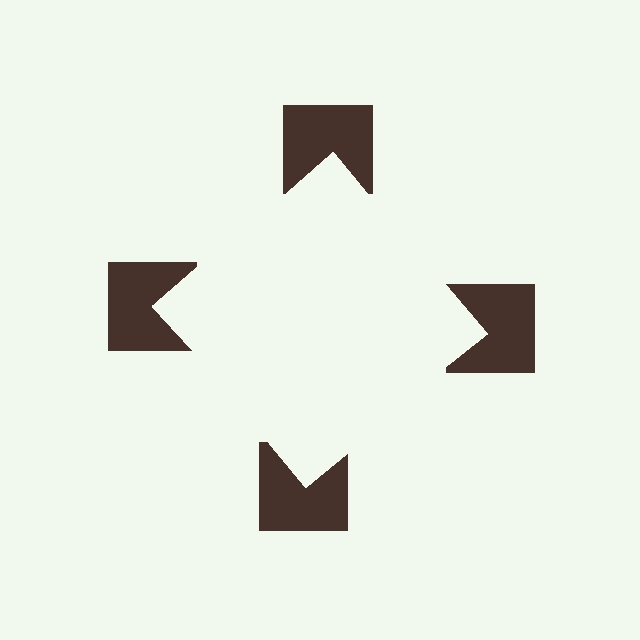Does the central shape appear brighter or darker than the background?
It typically appears slightly brighter than the background, even though no actual brightness change is drawn.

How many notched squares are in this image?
There are 4 — one at each vertex of the illusory square.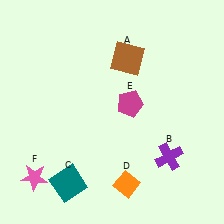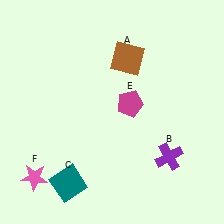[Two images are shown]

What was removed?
The orange diamond (D) was removed in Image 2.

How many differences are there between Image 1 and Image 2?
There is 1 difference between the two images.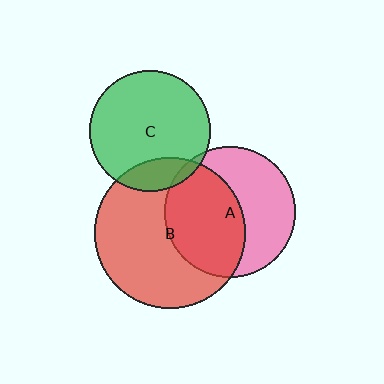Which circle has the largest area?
Circle B (red).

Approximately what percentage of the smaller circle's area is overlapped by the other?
Approximately 50%.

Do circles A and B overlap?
Yes.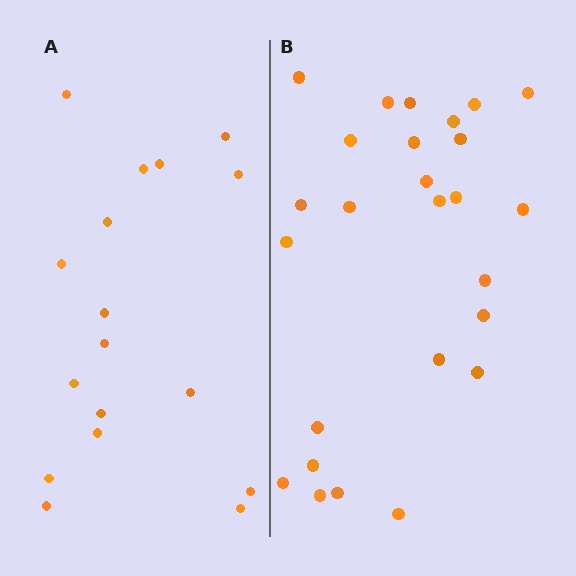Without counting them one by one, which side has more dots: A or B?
Region B (the right region) has more dots.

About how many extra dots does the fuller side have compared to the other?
Region B has roughly 8 or so more dots than region A.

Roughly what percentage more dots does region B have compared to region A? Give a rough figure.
About 55% more.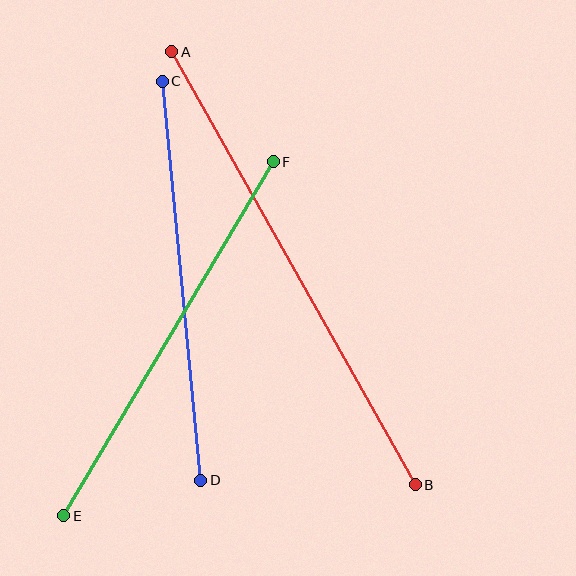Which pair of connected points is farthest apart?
Points A and B are farthest apart.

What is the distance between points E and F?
The distance is approximately 411 pixels.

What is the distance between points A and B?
The distance is approximately 497 pixels.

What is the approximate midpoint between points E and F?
The midpoint is at approximately (169, 339) pixels.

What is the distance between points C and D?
The distance is approximately 401 pixels.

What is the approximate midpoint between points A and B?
The midpoint is at approximately (293, 268) pixels.